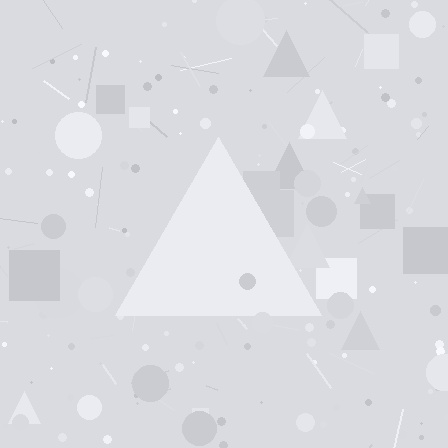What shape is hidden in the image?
A triangle is hidden in the image.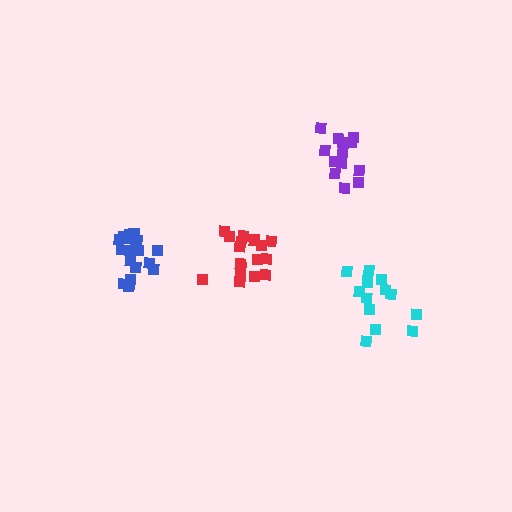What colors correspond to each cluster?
The clusters are colored: cyan, purple, blue, red.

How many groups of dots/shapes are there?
There are 4 groups.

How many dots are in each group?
Group 1: 13 dots, Group 2: 13 dots, Group 3: 18 dots, Group 4: 17 dots (61 total).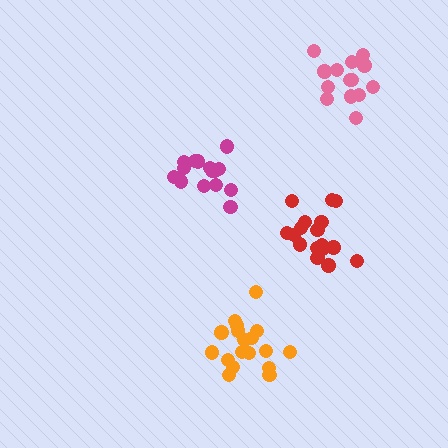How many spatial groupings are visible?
There are 4 spatial groupings.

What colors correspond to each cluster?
The clusters are colored: orange, magenta, red, pink.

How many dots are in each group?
Group 1: 18 dots, Group 2: 15 dots, Group 3: 17 dots, Group 4: 14 dots (64 total).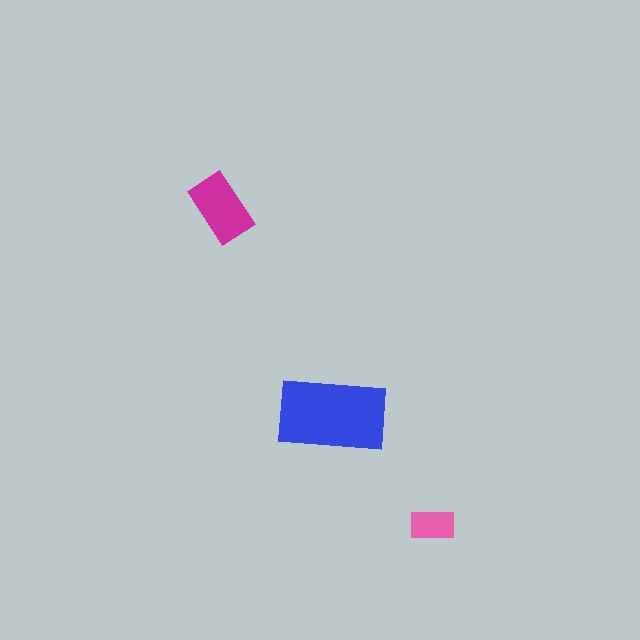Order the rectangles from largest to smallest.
the blue one, the magenta one, the pink one.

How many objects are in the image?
There are 3 objects in the image.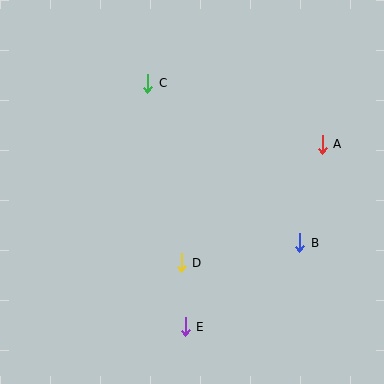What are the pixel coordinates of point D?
Point D is at (181, 263).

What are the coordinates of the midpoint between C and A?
The midpoint between C and A is at (235, 114).